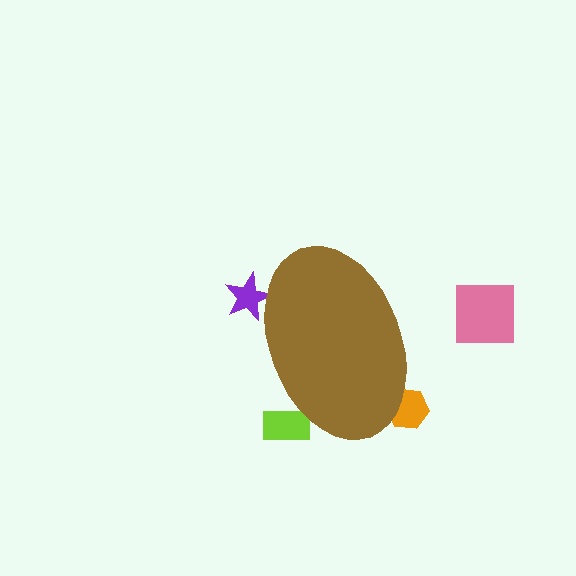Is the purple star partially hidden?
Yes, the purple star is partially hidden behind the brown ellipse.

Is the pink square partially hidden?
No, the pink square is fully visible.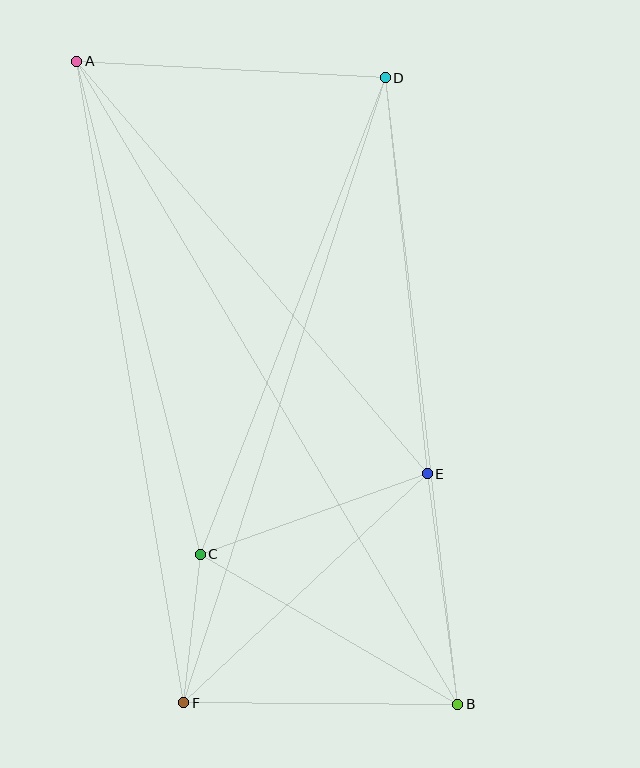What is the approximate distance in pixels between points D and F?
The distance between D and F is approximately 656 pixels.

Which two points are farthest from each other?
Points A and B are farthest from each other.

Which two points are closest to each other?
Points C and F are closest to each other.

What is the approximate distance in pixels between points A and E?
The distance between A and E is approximately 542 pixels.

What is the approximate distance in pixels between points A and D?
The distance between A and D is approximately 309 pixels.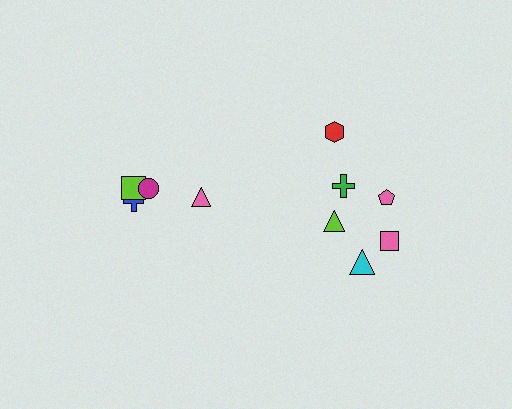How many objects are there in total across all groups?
There are 10 objects.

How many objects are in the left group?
There are 4 objects.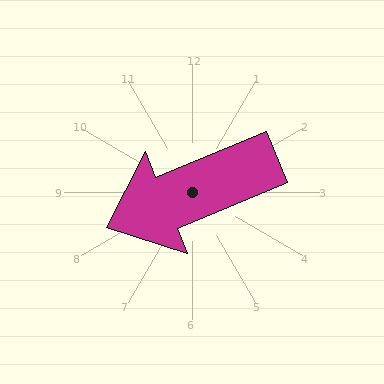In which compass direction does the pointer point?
West.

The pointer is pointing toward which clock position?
Roughly 8 o'clock.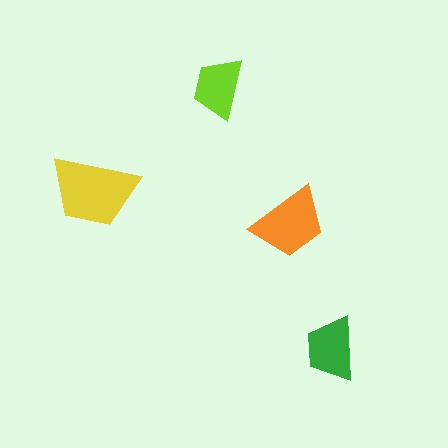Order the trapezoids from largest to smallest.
the yellow one, the orange one, the green one, the lime one.